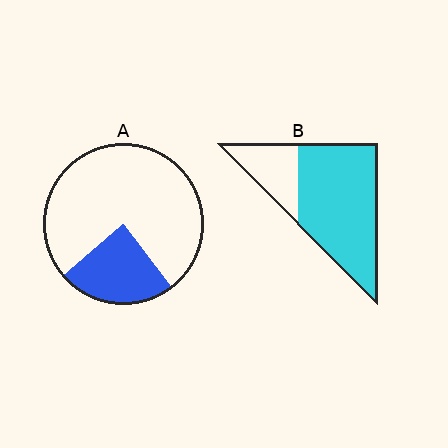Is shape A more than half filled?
No.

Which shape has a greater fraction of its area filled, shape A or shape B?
Shape B.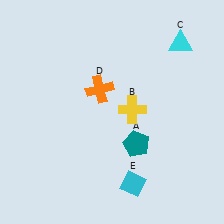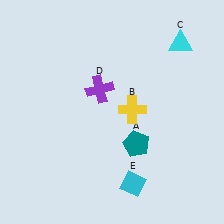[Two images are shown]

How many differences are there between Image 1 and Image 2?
There is 1 difference between the two images.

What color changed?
The cross (D) changed from orange in Image 1 to purple in Image 2.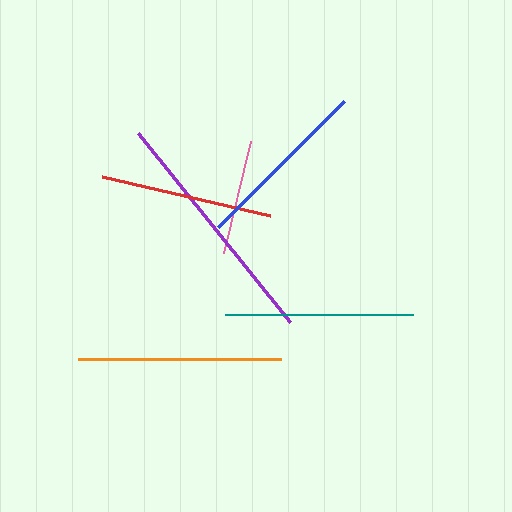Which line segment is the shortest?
The pink line is the shortest at approximately 115 pixels.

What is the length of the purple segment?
The purple segment is approximately 243 pixels long.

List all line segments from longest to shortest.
From longest to shortest: purple, orange, teal, blue, red, pink.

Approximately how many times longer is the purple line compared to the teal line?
The purple line is approximately 1.3 times the length of the teal line.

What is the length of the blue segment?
The blue segment is approximately 179 pixels long.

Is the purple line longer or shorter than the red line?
The purple line is longer than the red line.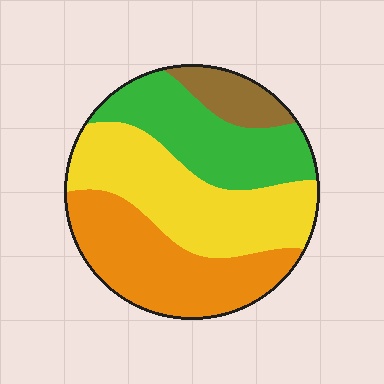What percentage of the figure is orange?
Orange takes up about one third (1/3) of the figure.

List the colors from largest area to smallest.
From largest to smallest: yellow, orange, green, brown.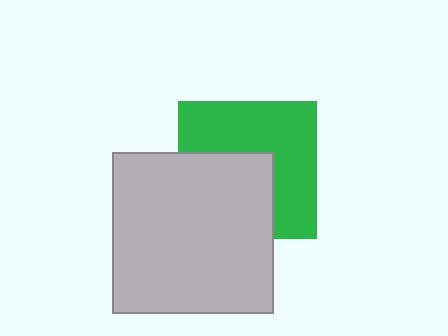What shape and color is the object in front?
The object in front is a light gray square.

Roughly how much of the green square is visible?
About half of it is visible (roughly 56%).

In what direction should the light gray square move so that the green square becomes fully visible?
The light gray square should move toward the lower-left. That is the shortest direction to clear the overlap and leave the green square fully visible.